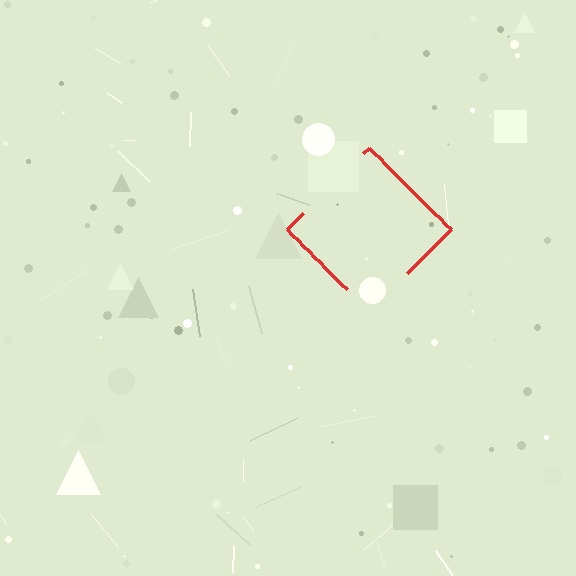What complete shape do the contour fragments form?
The contour fragments form a diamond.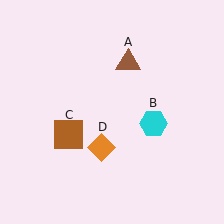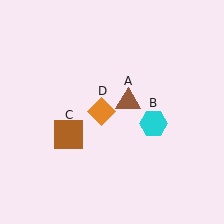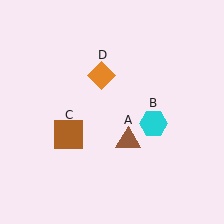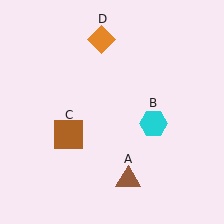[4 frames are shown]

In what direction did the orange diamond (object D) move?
The orange diamond (object D) moved up.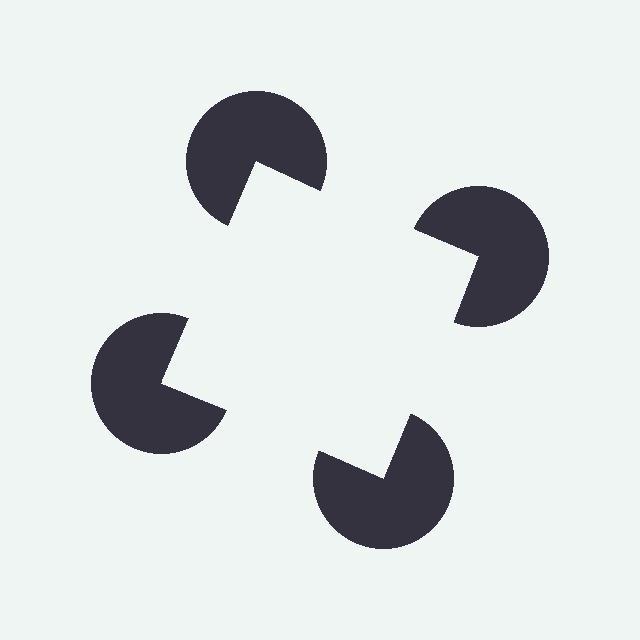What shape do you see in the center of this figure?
An illusory square — its edges are inferred from the aligned wedge cuts in the pac-man discs, not physically drawn.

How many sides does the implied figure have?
4 sides.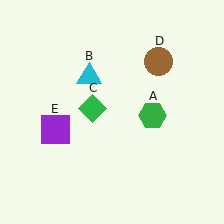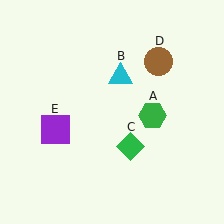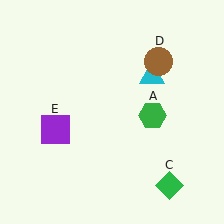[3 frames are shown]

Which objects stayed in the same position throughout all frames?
Green hexagon (object A) and brown circle (object D) and purple square (object E) remained stationary.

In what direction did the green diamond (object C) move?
The green diamond (object C) moved down and to the right.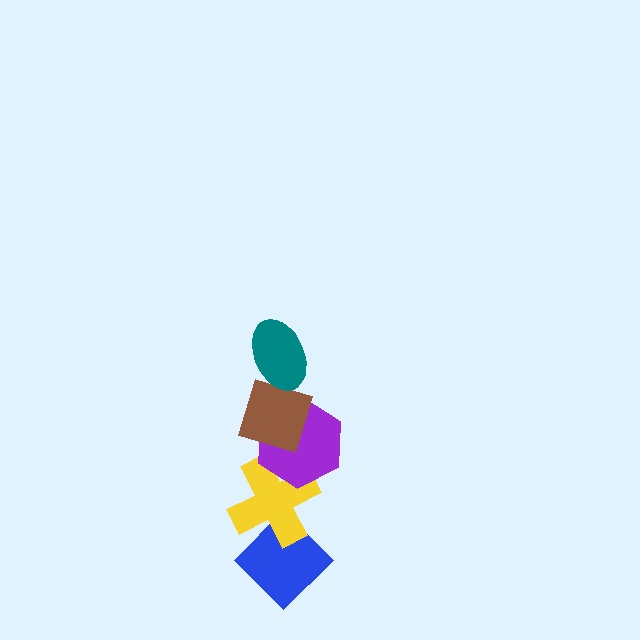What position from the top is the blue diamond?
The blue diamond is 5th from the top.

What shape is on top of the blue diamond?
The yellow cross is on top of the blue diamond.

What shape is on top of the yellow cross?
The purple hexagon is on top of the yellow cross.